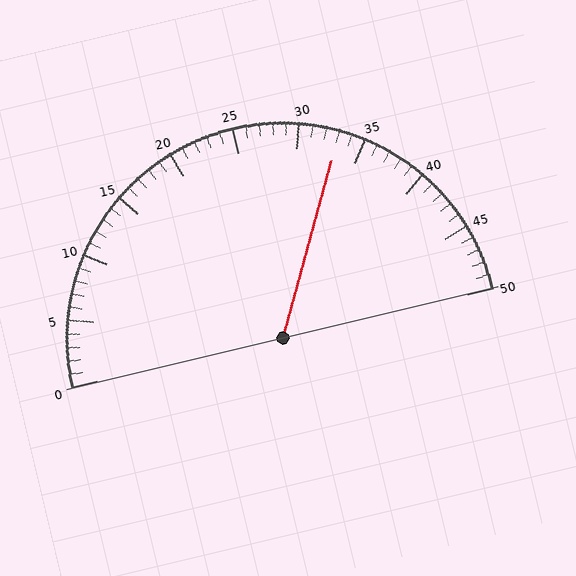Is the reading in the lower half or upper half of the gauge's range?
The reading is in the upper half of the range (0 to 50).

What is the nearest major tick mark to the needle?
The nearest major tick mark is 35.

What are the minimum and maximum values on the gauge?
The gauge ranges from 0 to 50.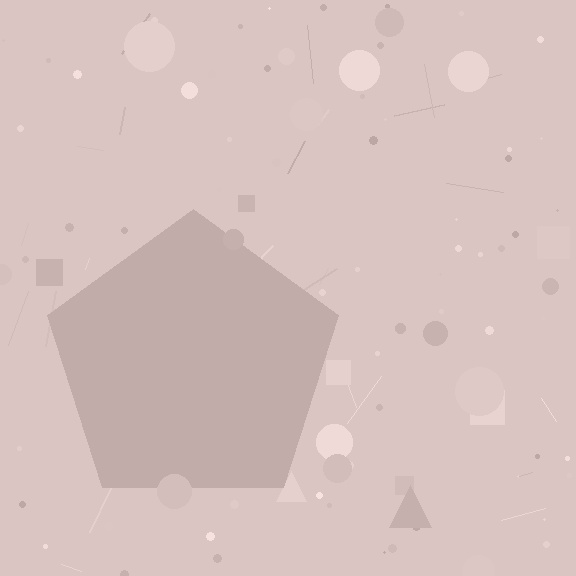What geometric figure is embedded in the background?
A pentagon is embedded in the background.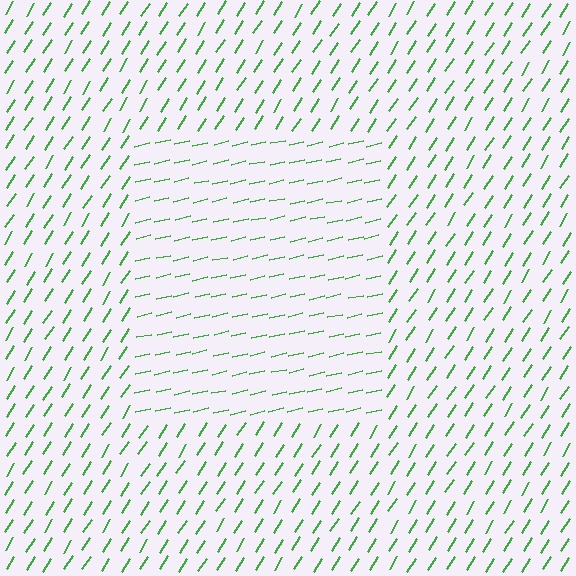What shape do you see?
I see a rectangle.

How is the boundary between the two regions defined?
The boundary is defined purely by a change in line orientation (approximately 45 degrees difference). All lines are the same color and thickness.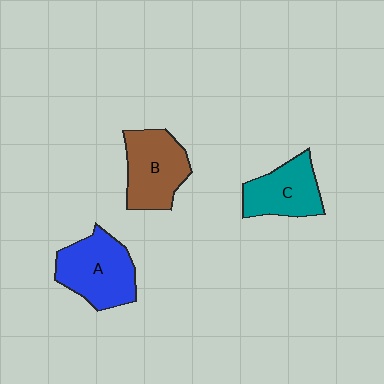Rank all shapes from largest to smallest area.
From largest to smallest: A (blue), B (brown), C (teal).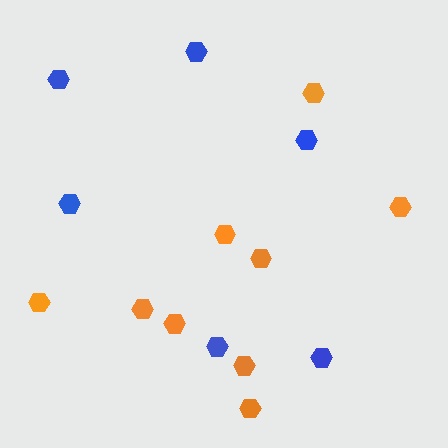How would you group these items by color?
There are 2 groups: one group of blue hexagons (6) and one group of orange hexagons (9).